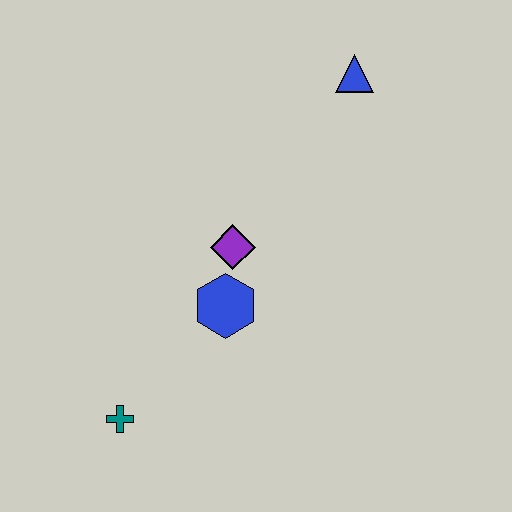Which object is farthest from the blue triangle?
The teal cross is farthest from the blue triangle.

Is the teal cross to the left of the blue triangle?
Yes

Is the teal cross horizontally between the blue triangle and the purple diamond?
No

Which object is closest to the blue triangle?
The purple diamond is closest to the blue triangle.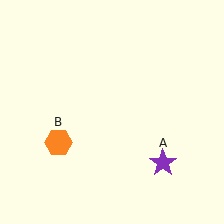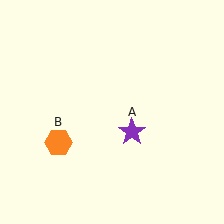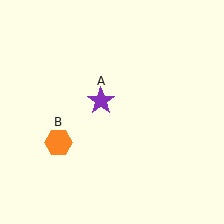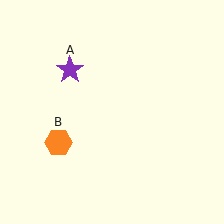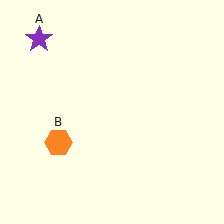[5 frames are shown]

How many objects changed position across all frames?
1 object changed position: purple star (object A).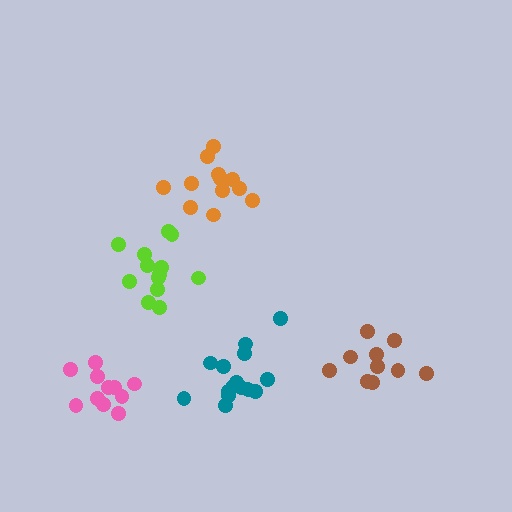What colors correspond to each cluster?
The clusters are colored: orange, pink, lime, brown, teal.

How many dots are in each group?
Group 1: 12 dots, Group 2: 11 dots, Group 3: 13 dots, Group 4: 10 dots, Group 5: 15 dots (61 total).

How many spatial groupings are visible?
There are 5 spatial groupings.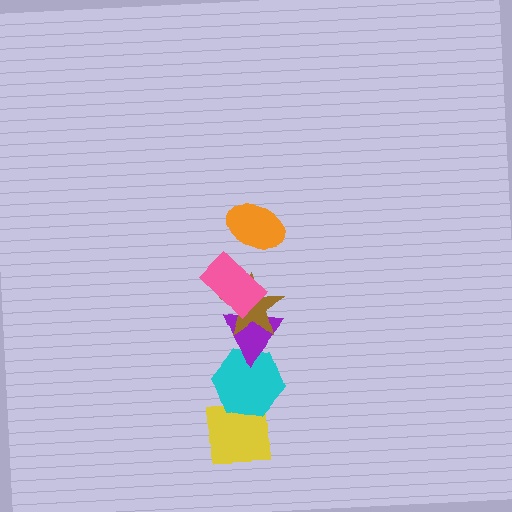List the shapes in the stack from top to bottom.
From top to bottom: the orange ellipse, the pink rectangle, the brown star, the purple triangle, the cyan hexagon, the yellow square.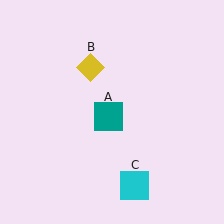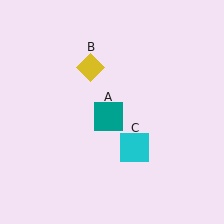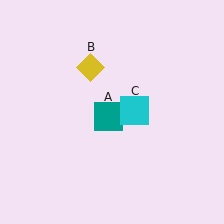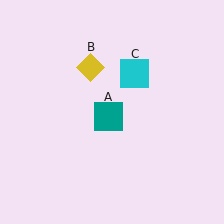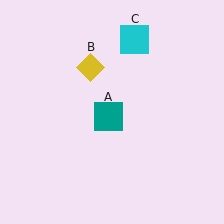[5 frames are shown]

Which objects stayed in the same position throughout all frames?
Teal square (object A) and yellow diamond (object B) remained stationary.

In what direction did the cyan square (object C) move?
The cyan square (object C) moved up.